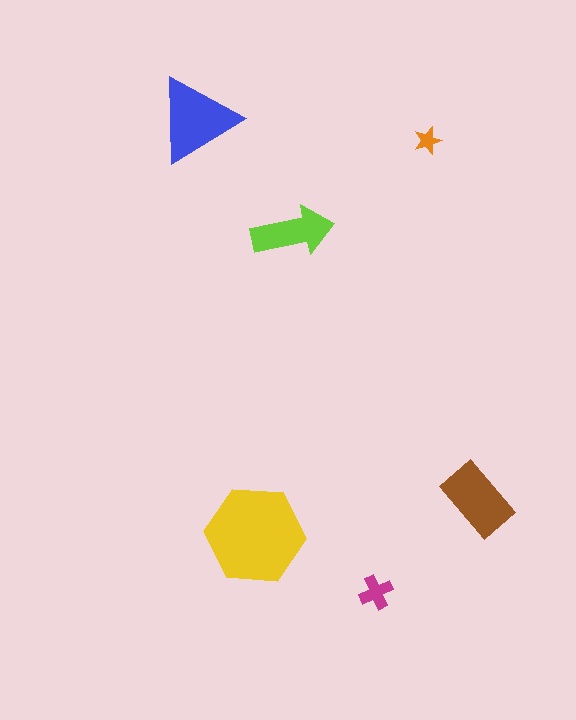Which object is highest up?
The blue triangle is topmost.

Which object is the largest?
The yellow hexagon.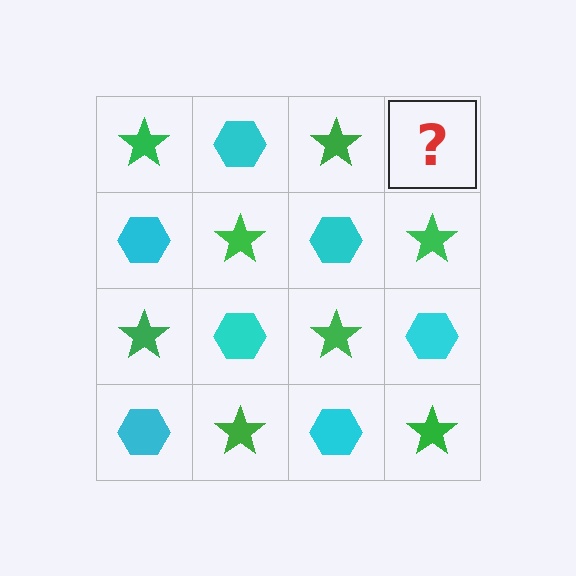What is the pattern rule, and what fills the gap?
The rule is that it alternates green star and cyan hexagon in a checkerboard pattern. The gap should be filled with a cyan hexagon.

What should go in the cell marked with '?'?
The missing cell should contain a cyan hexagon.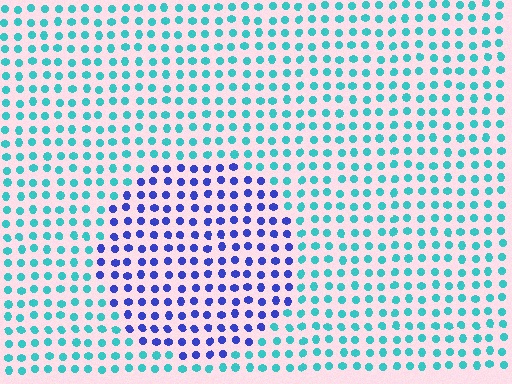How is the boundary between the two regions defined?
The boundary is defined purely by a slight shift in hue (about 57 degrees). Spacing, size, and orientation are identical on both sides.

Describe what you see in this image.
The image is filled with small cyan elements in a uniform arrangement. A circle-shaped region is visible where the elements are tinted to a slightly different hue, forming a subtle color boundary.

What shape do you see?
I see a circle.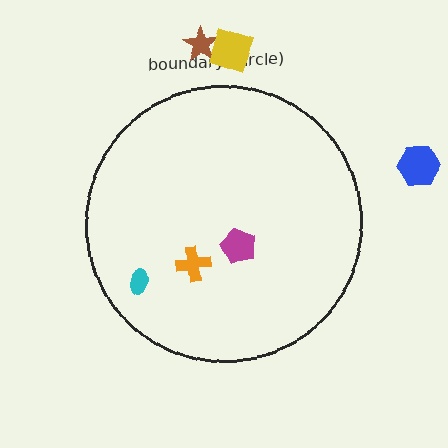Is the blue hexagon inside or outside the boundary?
Outside.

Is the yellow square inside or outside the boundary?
Outside.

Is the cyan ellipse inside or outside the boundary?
Inside.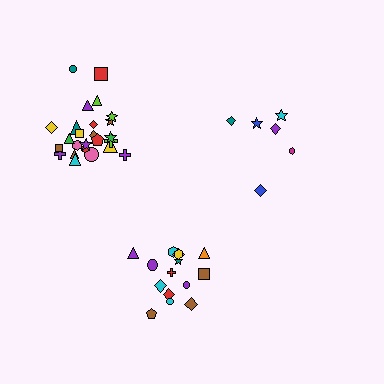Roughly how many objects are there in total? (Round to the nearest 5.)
Roughly 45 objects in total.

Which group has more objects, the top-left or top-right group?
The top-left group.